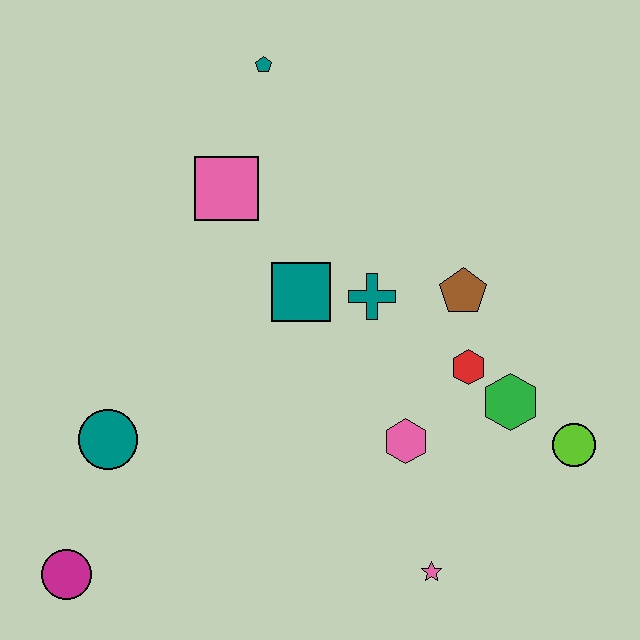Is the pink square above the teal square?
Yes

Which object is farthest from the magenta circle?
The teal pentagon is farthest from the magenta circle.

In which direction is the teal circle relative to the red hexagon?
The teal circle is to the left of the red hexagon.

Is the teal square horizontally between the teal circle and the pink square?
No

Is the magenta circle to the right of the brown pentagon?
No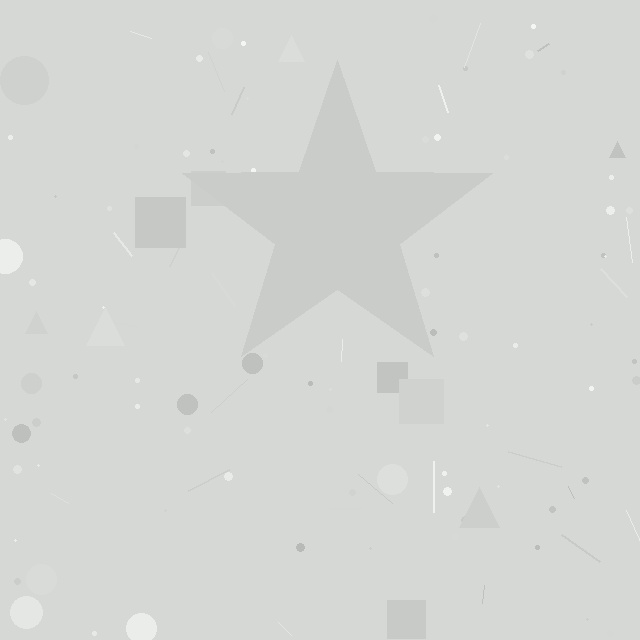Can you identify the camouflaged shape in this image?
The camouflaged shape is a star.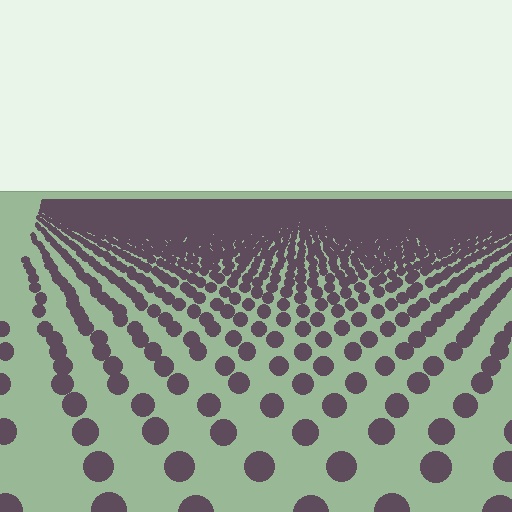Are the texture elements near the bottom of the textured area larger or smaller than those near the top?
Larger. Near the bottom, elements are closer to the viewer and appear at a bigger on-screen size.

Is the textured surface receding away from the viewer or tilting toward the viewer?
The surface is receding away from the viewer. Texture elements get smaller and denser toward the top.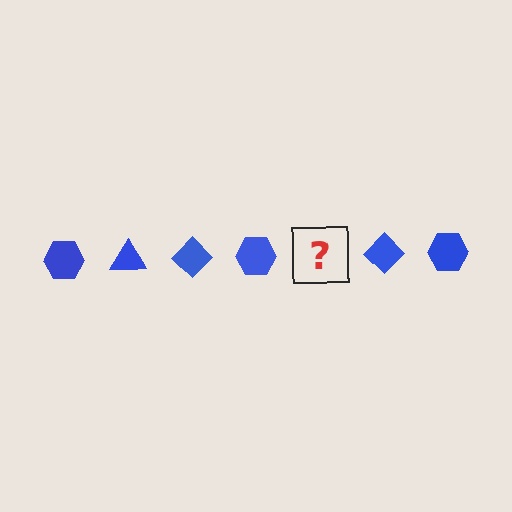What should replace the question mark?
The question mark should be replaced with a blue triangle.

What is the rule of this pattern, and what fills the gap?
The rule is that the pattern cycles through hexagon, triangle, diamond shapes in blue. The gap should be filled with a blue triangle.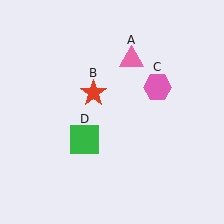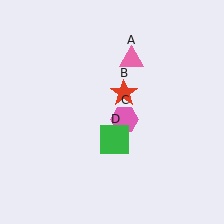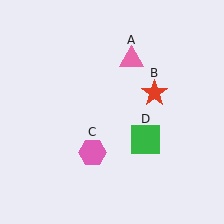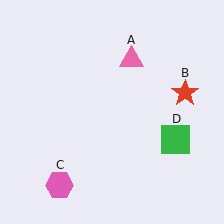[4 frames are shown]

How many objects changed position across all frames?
3 objects changed position: red star (object B), pink hexagon (object C), green square (object D).